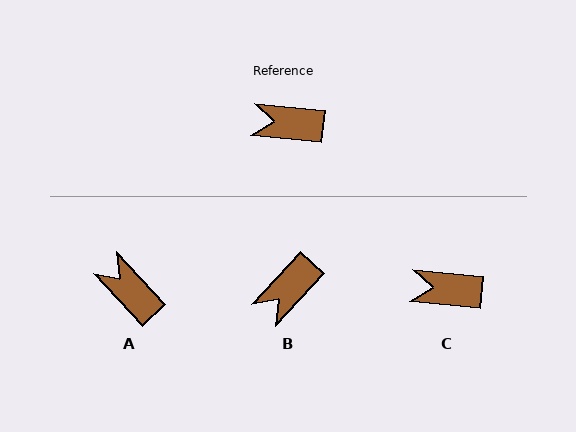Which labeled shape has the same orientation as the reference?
C.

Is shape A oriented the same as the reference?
No, it is off by about 41 degrees.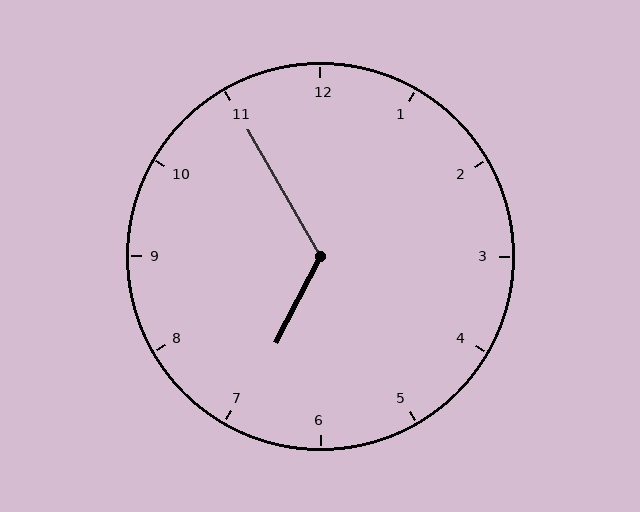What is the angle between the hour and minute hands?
Approximately 122 degrees.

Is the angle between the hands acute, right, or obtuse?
It is obtuse.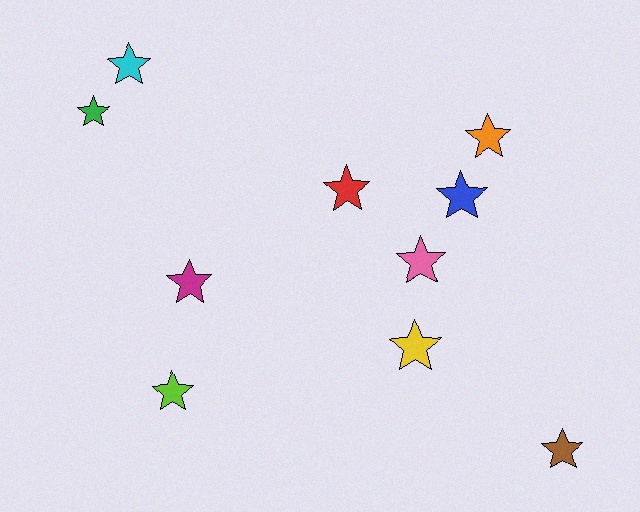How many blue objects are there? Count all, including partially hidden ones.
There is 1 blue object.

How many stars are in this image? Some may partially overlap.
There are 10 stars.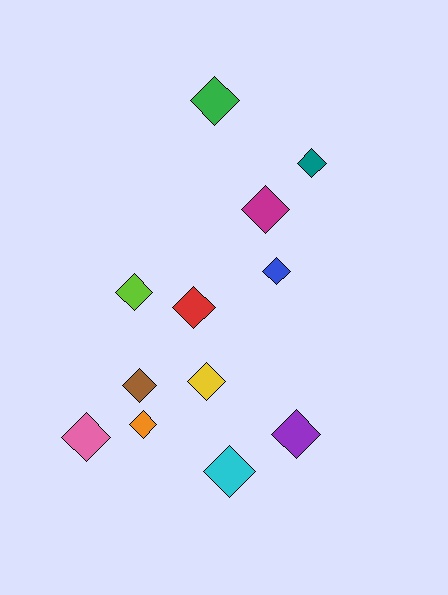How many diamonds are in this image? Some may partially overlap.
There are 12 diamonds.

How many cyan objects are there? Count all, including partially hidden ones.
There is 1 cyan object.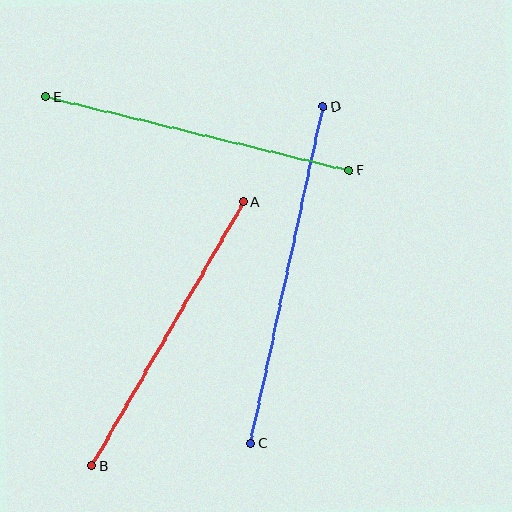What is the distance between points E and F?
The distance is approximately 312 pixels.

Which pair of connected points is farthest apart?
Points C and D are farthest apart.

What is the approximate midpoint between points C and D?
The midpoint is at approximately (287, 275) pixels.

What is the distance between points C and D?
The distance is approximately 345 pixels.